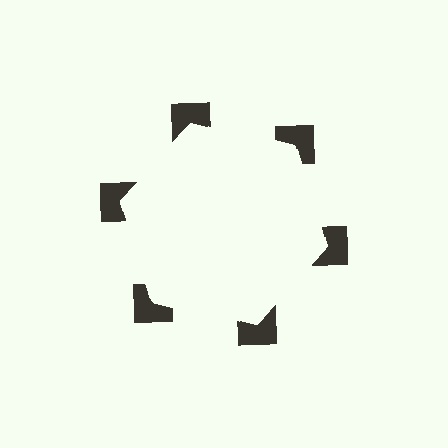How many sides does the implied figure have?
6 sides.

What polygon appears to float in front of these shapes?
An illusory hexagon — its edges are inferred from the aligned wedge cuts in the notched squares, not physically drawn.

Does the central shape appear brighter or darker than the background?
It typically appears slightly brighter than the background, even though no actual brightness change is drawn.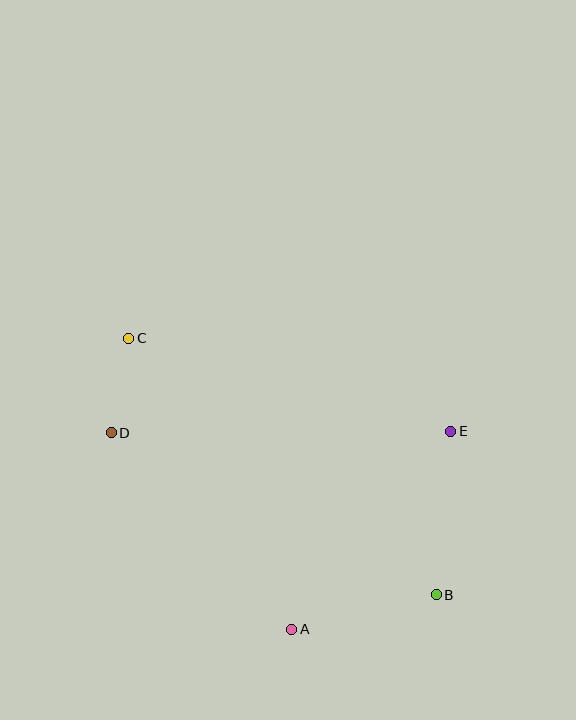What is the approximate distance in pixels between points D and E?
The distance between D and E is approximately 340 pixels.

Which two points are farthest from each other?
Points B and C are farthest from each other.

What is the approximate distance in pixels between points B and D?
The distance between B and D is approximately 363 pixels.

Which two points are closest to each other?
Points C and D are closest to each other.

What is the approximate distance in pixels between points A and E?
The distance between A and E is approximately 254 pixels.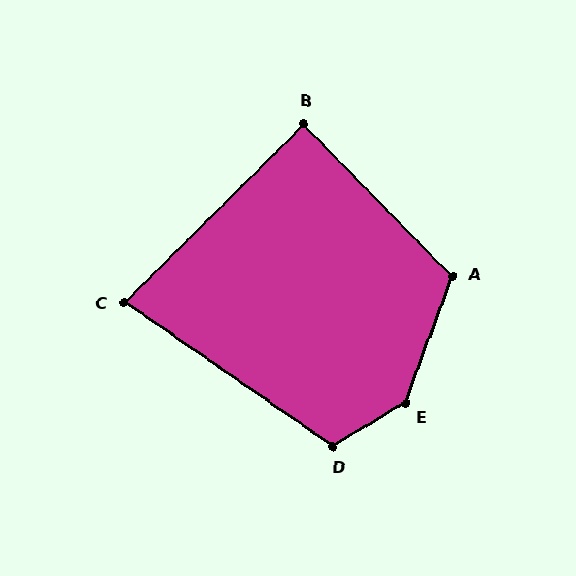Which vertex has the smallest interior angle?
C, at approximately 79 degrees.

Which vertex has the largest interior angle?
E, at approximately 141 degrees.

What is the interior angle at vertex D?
Approximately 115 degrees (obtuse).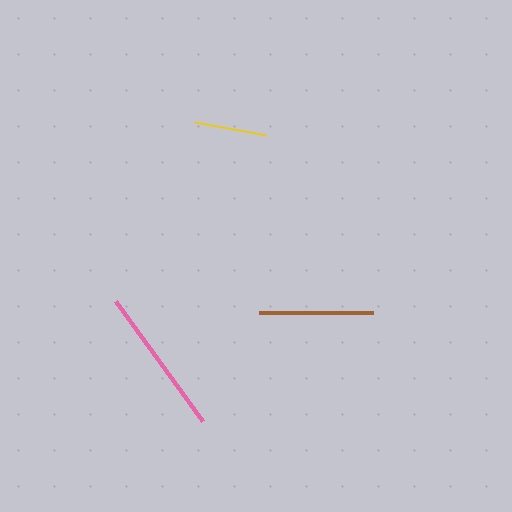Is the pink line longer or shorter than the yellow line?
The pink line is longer than the yellow line.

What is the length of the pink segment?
The pink segment is approximately 148 pixels long.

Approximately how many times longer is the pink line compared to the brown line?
The pink line is approximately 1.3 times the length of the brown line.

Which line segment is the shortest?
The yellow line is the shortest at approximately 72 pixels.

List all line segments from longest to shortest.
From longest to shortest: pink, brown, yellow.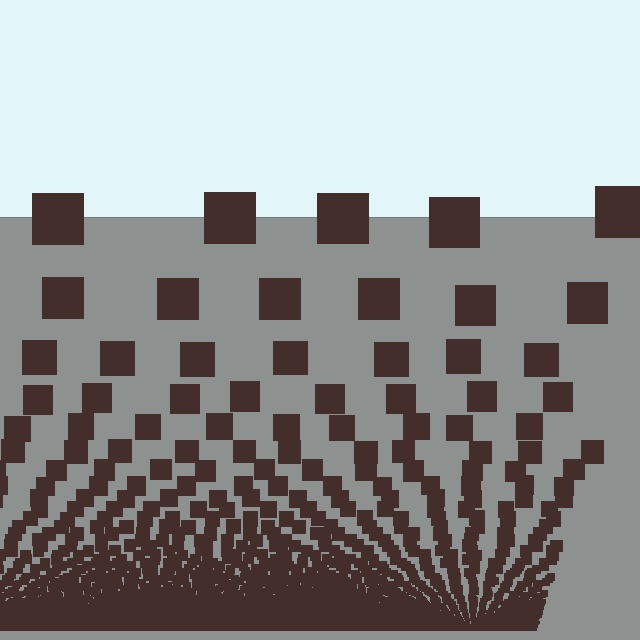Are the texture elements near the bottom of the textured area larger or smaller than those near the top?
Smaller. The gradient is inverted — elements near the bottom are smaller and denser.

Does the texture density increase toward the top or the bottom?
Density increases toward the bottom.